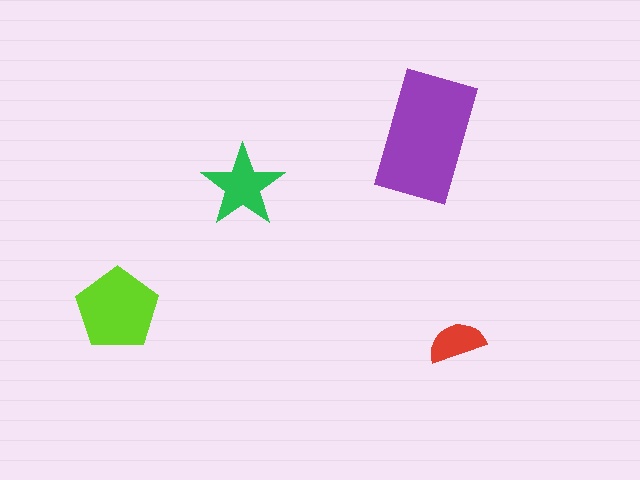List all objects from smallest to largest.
The red semicircle, the green star, the lime pentagon, the purple rectangle.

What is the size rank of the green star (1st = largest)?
3rd.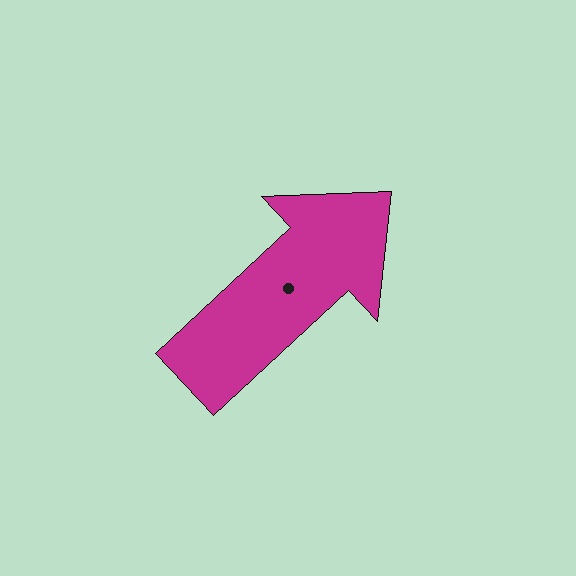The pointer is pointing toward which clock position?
Roughly 2 o'clock.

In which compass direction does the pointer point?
Northeast.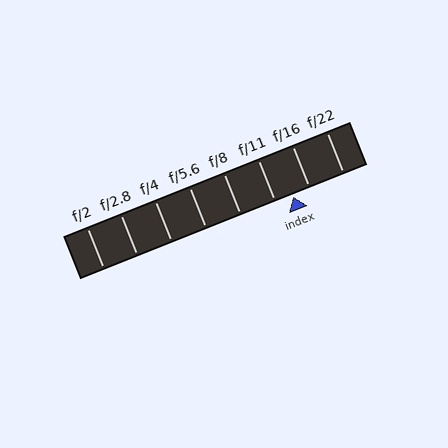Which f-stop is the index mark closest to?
The index mark is closest to f/16.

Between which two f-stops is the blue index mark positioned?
The index mark is between f/11 and f/16.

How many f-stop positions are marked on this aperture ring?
There are 8 f-stop positions marked.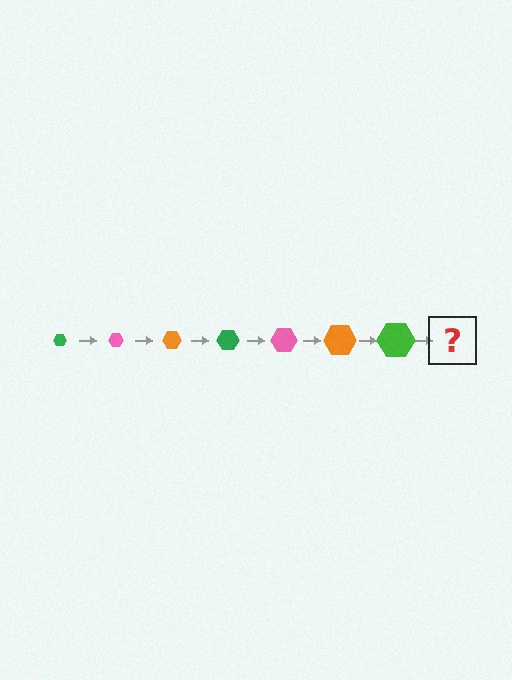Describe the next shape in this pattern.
It should be a pink hexagon, larger than the previous one.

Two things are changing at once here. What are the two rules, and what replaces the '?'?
The two rules are that the hexagon grows larger each step and the color cycles through green, pink, and orange. The '?' should be a pink hexagon, larger than the previous one.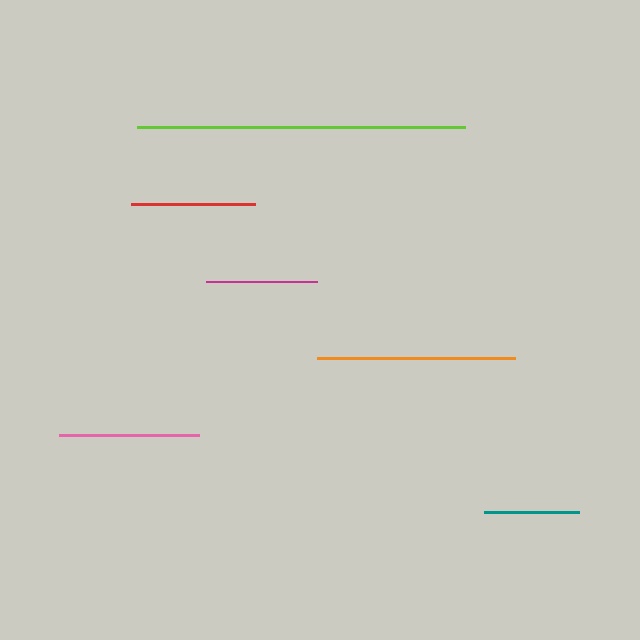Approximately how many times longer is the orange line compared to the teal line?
The orange line is approximately 2.1 times the length of the teal line.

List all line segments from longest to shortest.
From longest to shortest: lime, orange, pink, red, magenta, teal.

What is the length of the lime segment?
The lime segment is approximately 328 pixels long.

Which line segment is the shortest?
The teal line is the shortest at approximately 95 pixels.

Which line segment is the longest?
The lime line is the longest at approximately 328 pixels.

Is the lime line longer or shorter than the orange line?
The lime line is longer than the orange line.